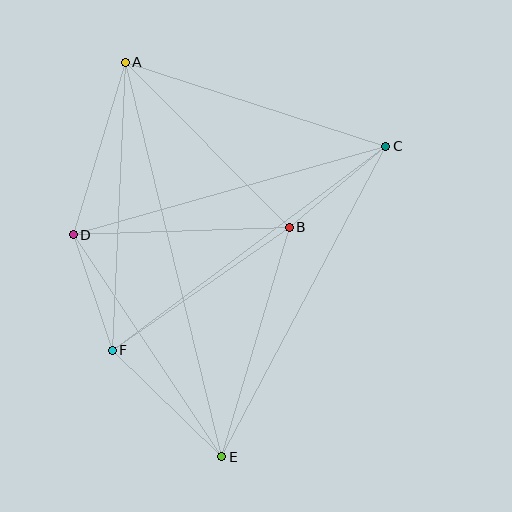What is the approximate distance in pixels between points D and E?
The distance between D and E is approximately 267 pixels.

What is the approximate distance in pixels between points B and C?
The distance between B and C is approximately 126 pixels.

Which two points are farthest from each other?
Points A and E are farthest from each other.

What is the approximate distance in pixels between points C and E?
The distance between C and E is approximately 351 pixels.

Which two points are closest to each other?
Points D and F are closest to each other.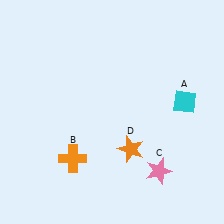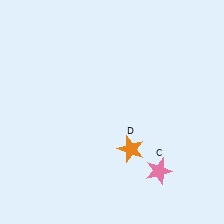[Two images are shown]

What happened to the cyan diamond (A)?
The cyan diamond (A) was removed in Image 2. It was in the top-right area of Image 1.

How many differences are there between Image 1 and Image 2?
There are 2 differences between the two images.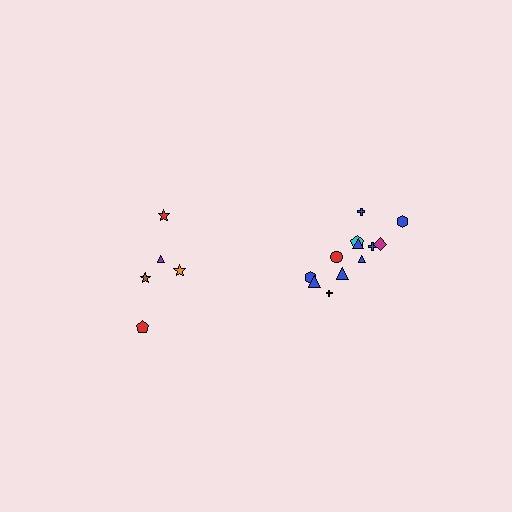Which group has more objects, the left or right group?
The right group.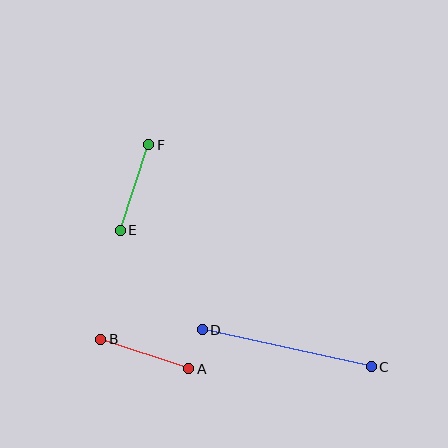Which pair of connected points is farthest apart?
Points C and D are farthest apart.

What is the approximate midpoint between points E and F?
The midpoint is at approximately (134, 188) pixels.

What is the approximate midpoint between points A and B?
The midpoint is at approximately (145, 354) pixels.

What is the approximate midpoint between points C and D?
The midpoint is at approximately (287, 348) pixels.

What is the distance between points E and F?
The distance is approximately 90 pixels.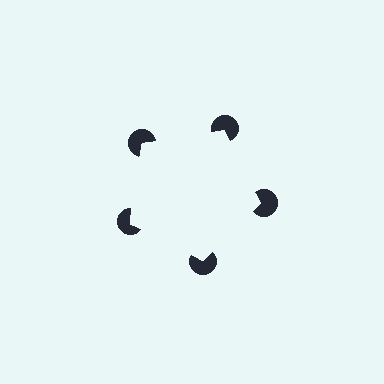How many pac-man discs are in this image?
There are 5 — one at each vertex of the illusory pentagon.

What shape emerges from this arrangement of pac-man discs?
An illusory pentagon — its edges are inferred from the aligned wedge cuts in the pac-man discs, not physically drawn.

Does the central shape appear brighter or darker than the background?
It typically appears slightly brighter than the background, even though no actual brightness change is drawn.